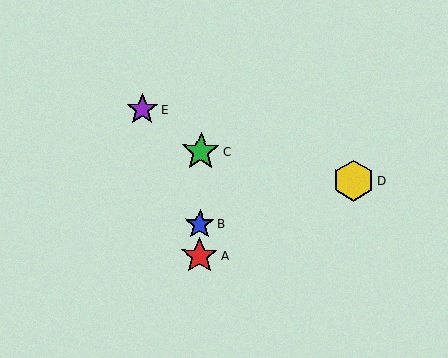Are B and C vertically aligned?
Yes, both are at x≈200.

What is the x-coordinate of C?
Object C is at x≈201.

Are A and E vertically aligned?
No, A is at x≈199 and E is at x≈142.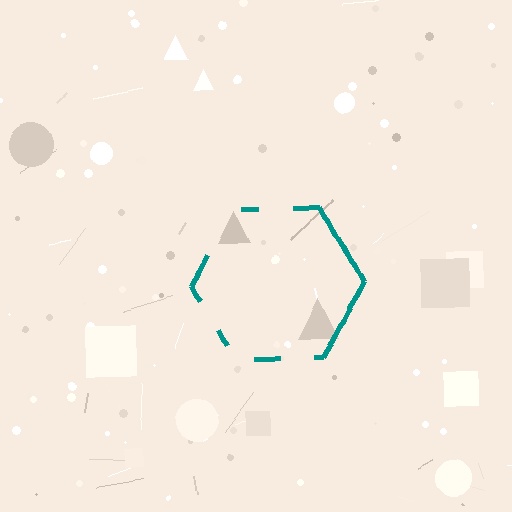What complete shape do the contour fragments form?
The contour fragments form a hexagon.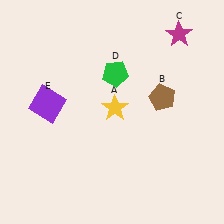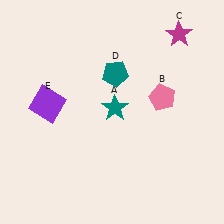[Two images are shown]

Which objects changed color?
A changed from yellow to teal. B changed from brown to pink. D changed from green to teal.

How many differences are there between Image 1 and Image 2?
There are 3 differences between the two images.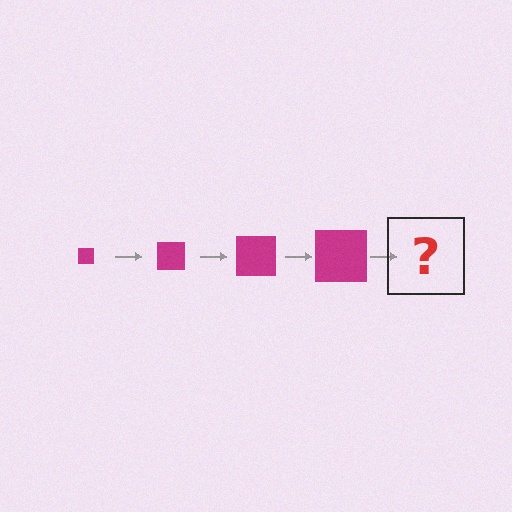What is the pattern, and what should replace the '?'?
The pattern is that the square gets progressively larger each step. The '?' should be a magenta square, larger than the previous one.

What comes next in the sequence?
The next element should be a magenta square, larger than the previous one.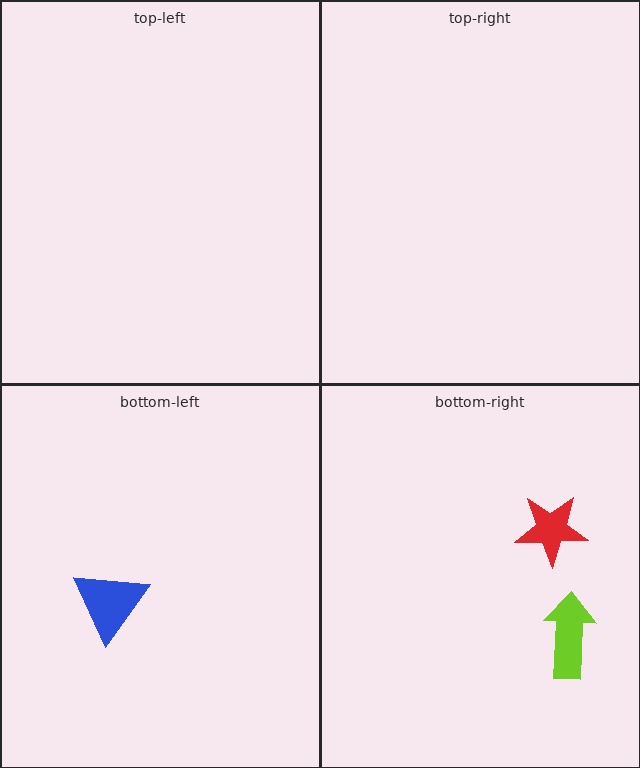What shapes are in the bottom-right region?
The lime arrow, the red star.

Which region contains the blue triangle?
The bottom-left region.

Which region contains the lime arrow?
The bottom-right region.